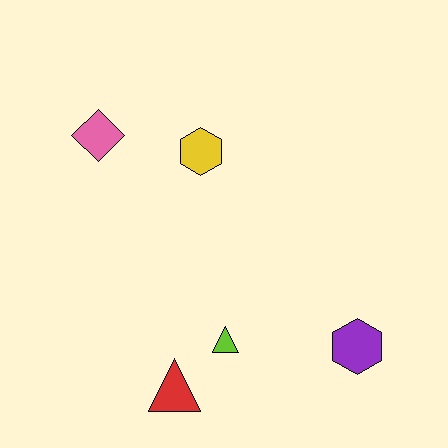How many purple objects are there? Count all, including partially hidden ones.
There is 1 purple object.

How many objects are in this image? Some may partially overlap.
There are 5 objects.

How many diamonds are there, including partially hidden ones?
There is 1 diamond.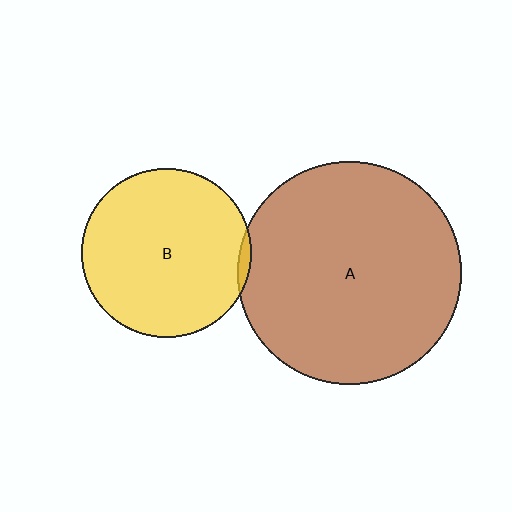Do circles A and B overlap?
Yes.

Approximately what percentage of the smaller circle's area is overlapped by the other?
Approximately 5%.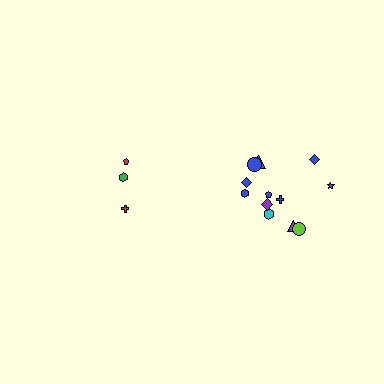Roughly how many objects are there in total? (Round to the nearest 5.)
Roughly 15 objects in total.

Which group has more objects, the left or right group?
The right group.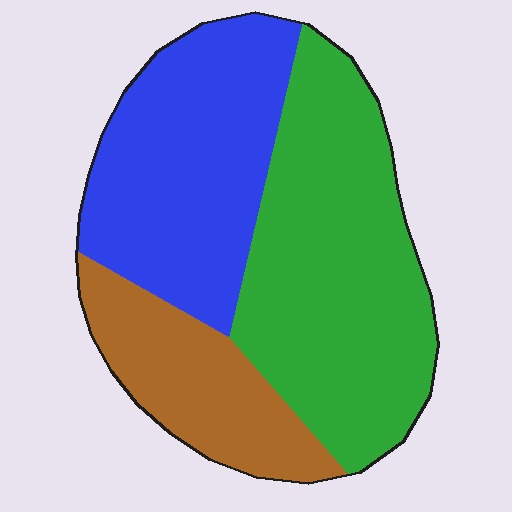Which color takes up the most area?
Green, at roughly 45%.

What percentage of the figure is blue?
Blue takes up about one third (1/3) of the figure.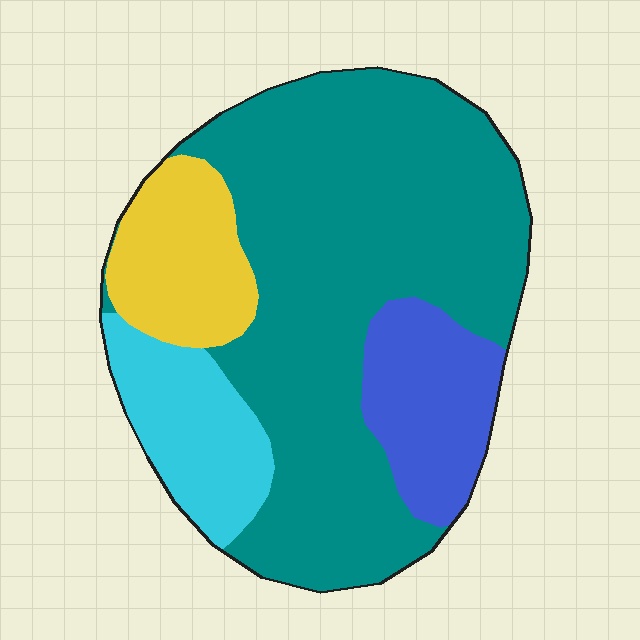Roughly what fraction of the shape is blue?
Blue covers around 15% of the shape.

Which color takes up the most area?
Teal, at roughly 60%.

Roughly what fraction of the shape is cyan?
Cyan takes up about one eighth (1/8) of the shape.